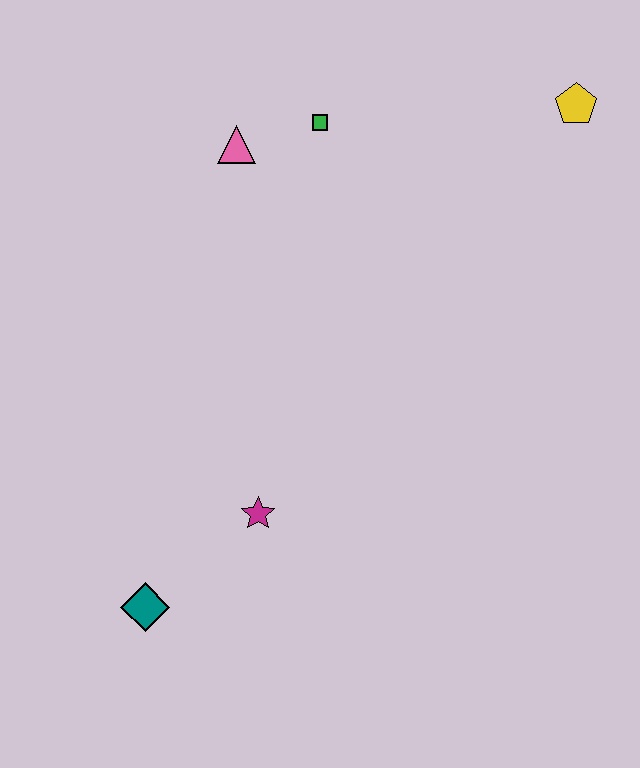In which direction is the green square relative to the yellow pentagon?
The green square is to the left of the yellow pentagon.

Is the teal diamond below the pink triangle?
Yes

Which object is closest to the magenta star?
The teal diamond is closest to the magenta star.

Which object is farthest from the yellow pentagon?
The teal diamond is farthest from the yellow pentagon.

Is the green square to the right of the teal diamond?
Yes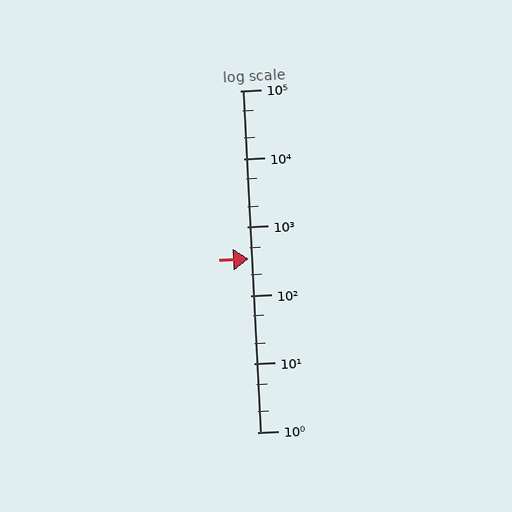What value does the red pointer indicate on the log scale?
The pointer indicates approximately 340.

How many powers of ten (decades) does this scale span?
The scale spans 5 decades, from 1 to 100000.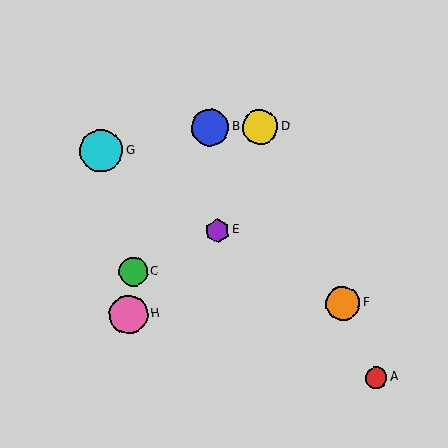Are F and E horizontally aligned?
No, F is at y≈303 and E is at y≈231.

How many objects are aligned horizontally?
2 objects (F, H) are aligned horizontally.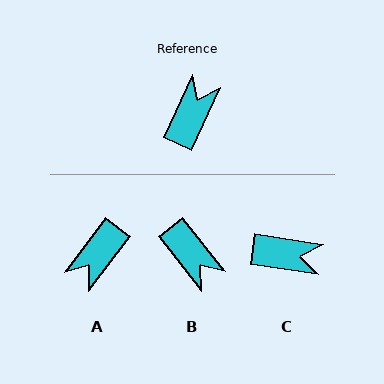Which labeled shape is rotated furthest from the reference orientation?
A, about 168 degrees away.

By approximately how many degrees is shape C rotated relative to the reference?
Approximately 74 degrees clockwise.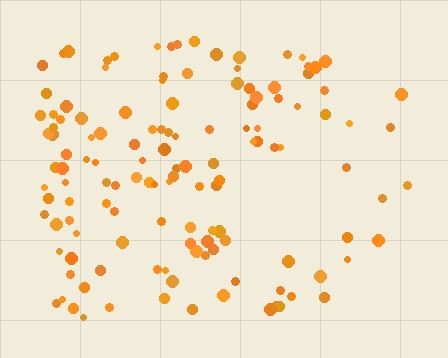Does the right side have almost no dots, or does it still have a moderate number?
Still a moderate number, just noticeably fewer than the left.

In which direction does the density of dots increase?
From right to left, with the left side densest.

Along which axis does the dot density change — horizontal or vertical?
Horizontal.